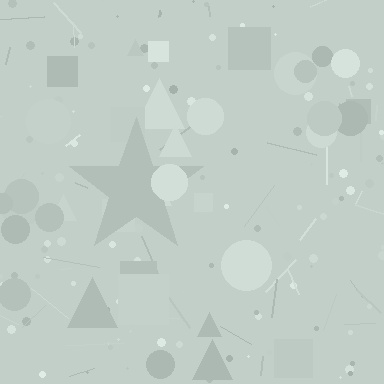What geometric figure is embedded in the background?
A star is embedded in the background.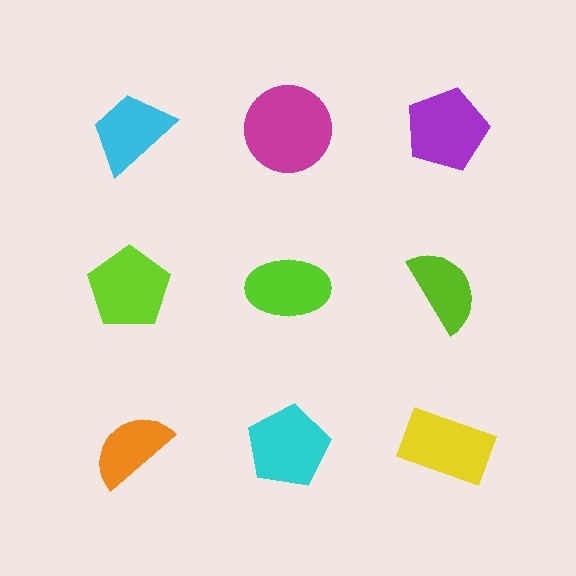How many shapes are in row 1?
3 shapes.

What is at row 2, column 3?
A lime semicircle.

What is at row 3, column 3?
A yellow rectangle.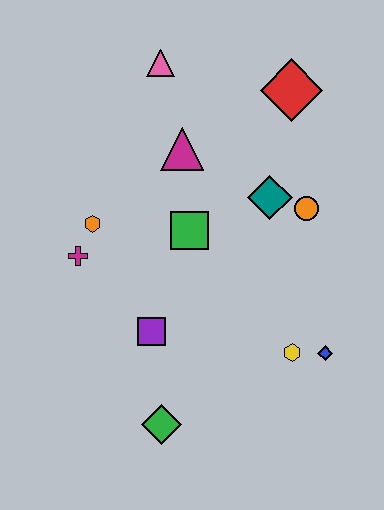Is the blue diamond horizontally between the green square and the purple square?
No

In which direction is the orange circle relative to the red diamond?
The orange circle is below the red diamond.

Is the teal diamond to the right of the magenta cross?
Yes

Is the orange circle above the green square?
Yes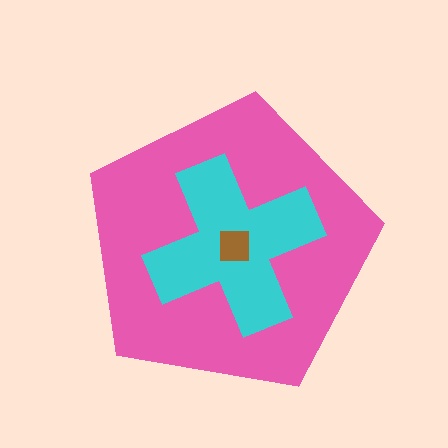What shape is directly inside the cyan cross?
The brown square.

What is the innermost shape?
The brown square.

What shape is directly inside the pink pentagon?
The cyan cross.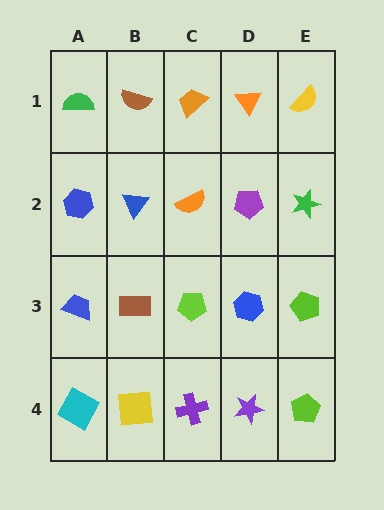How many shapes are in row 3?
5 shapes.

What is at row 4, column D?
A purple star.